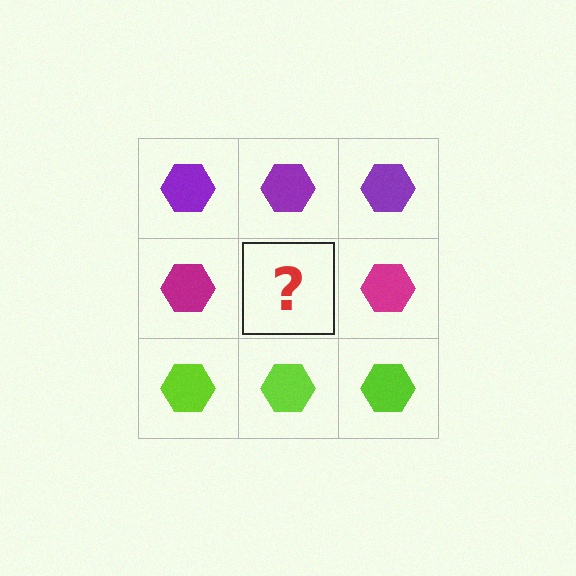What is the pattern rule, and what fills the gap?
The rule is that each row has a consistent color. The gap should be filled with a magenta hexagon.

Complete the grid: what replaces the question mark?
The question mark should be replaced with a magenta hexagon.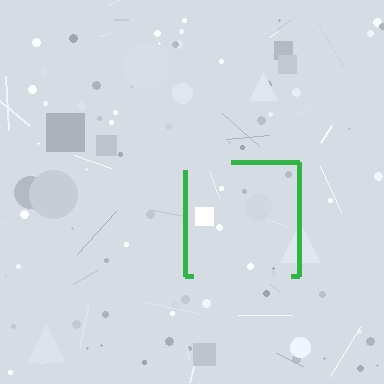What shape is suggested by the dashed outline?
The dashed outline suggests a square.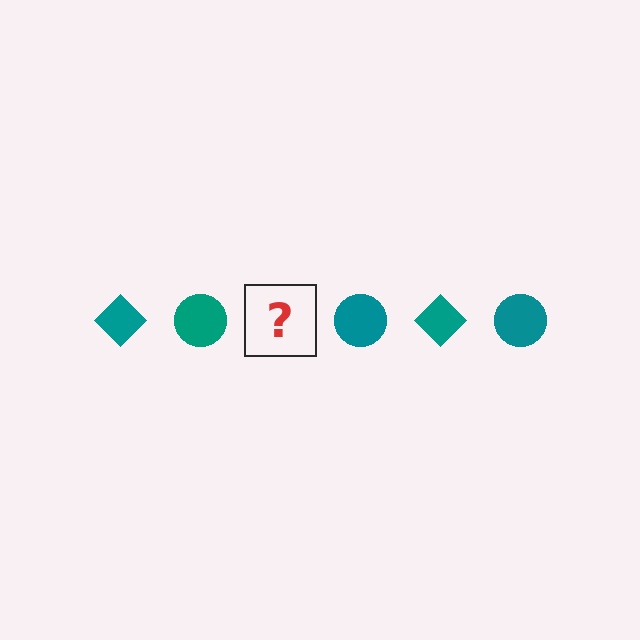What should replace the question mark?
The question mark should be replaced with a teal diamond.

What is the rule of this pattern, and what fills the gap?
The rule is that the pattern cycles through diamond, circle shapes in teal. The gap should be filled with a teal diamond.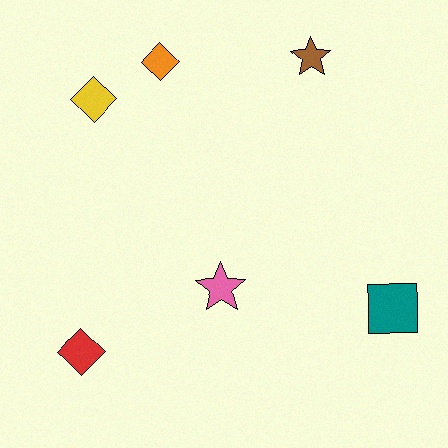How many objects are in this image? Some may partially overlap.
There are 6 objects.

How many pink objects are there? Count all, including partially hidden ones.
There is 1 pink object.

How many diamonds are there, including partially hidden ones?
There are 3 diamonds.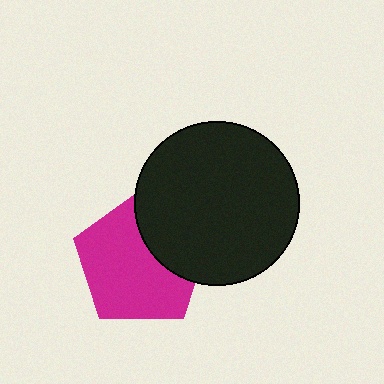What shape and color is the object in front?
The object in front is a black circle.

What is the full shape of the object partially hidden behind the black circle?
The partially hidden object is a magenta pentagon.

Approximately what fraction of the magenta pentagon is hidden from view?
Roughly 31% of the magenta pentagon is hidden behind the black circle.